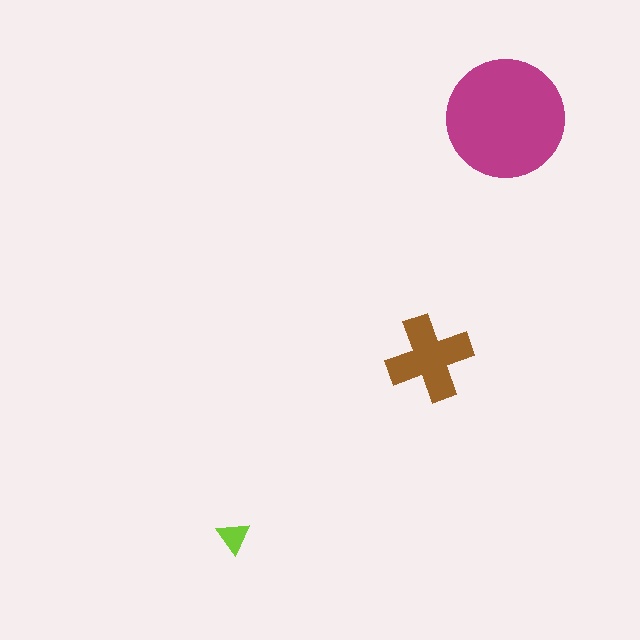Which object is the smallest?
The lime triangle.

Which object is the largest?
The magenta circle.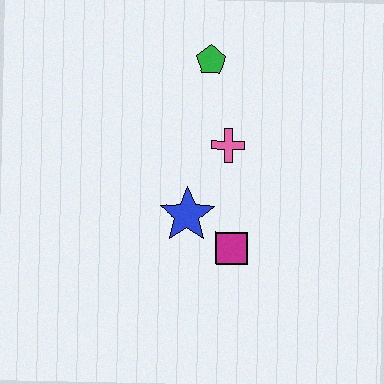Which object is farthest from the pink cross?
The magenta square is farthest from the pink cross.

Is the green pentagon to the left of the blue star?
No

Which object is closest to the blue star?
The magenta square is closest to the blue star.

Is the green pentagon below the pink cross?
No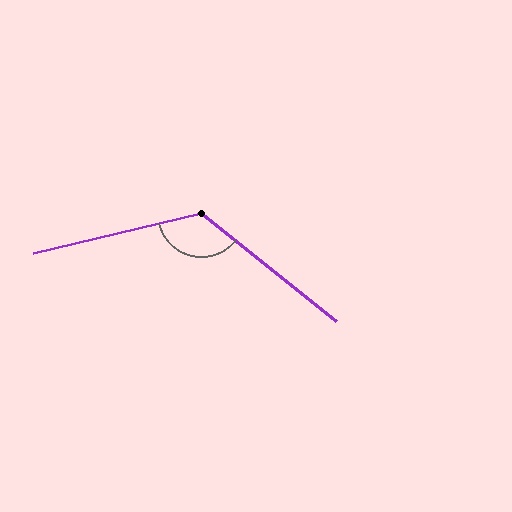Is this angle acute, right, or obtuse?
It is obtuse.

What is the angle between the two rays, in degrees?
Approximately 128 degrees.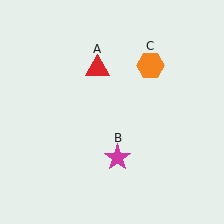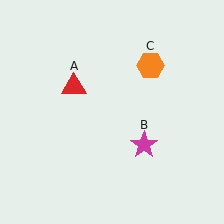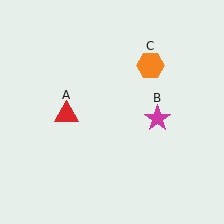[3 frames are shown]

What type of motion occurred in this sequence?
The red triangle (object A), magenta star (object B) rotated counterclockwise around the center of the scene.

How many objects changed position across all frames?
2 objects changed position: red triangle (object A), magenta star (object B).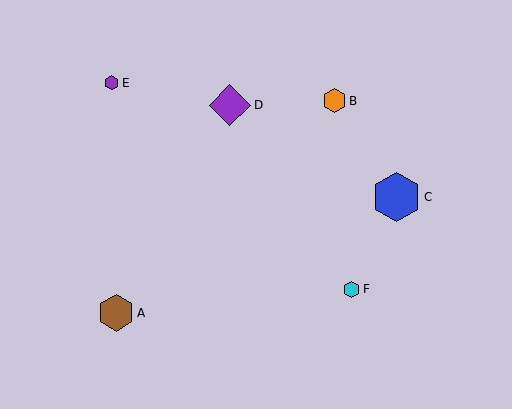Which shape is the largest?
The blue hexagon (labeled C) is the largest.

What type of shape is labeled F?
Shape F is a cyan hexagon.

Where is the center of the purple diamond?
The center of the purple diamond is at (230, 105).